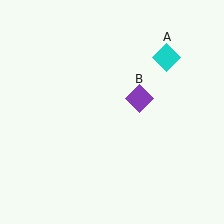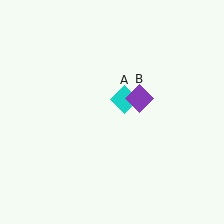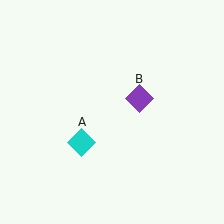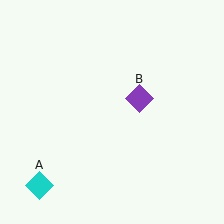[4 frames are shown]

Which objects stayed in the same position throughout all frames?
Purple diamond (object B) remained stationary.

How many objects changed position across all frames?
1 object changed position: cyan diamond (object A).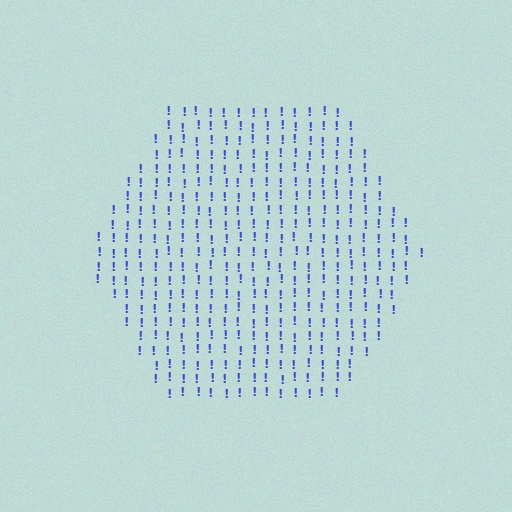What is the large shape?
The large shape is a hexagon.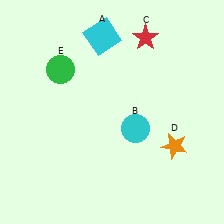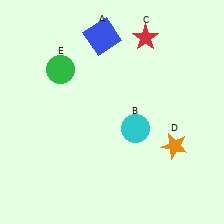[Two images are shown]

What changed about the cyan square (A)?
In Image 1, A is cyan. In Image 2, it changed to blue.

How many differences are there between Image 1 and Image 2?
There is 1 difference between the two images.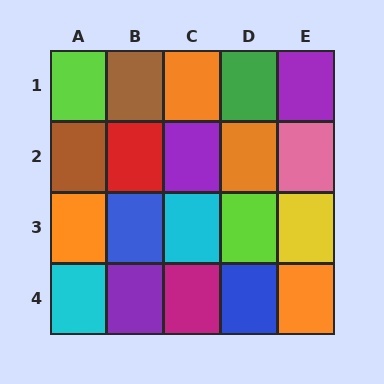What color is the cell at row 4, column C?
Magenta.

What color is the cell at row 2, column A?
Brown.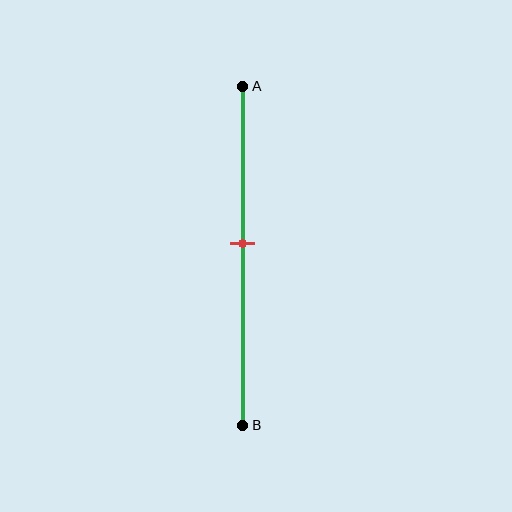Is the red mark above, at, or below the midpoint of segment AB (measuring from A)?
The red mark is above the midpoint of segment AB.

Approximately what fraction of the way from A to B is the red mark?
The red mark is approximately 45% of the way from A to B.